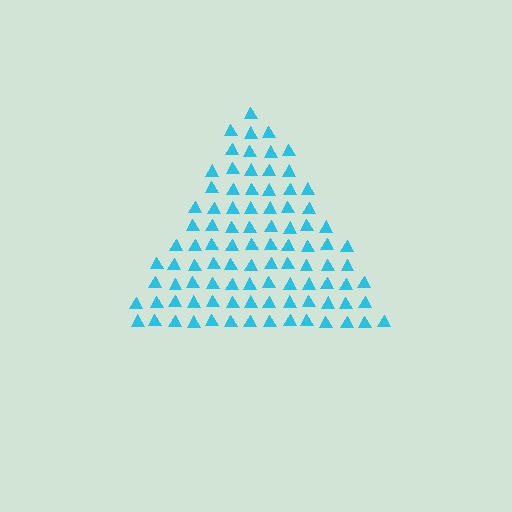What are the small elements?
The small elements are triangles.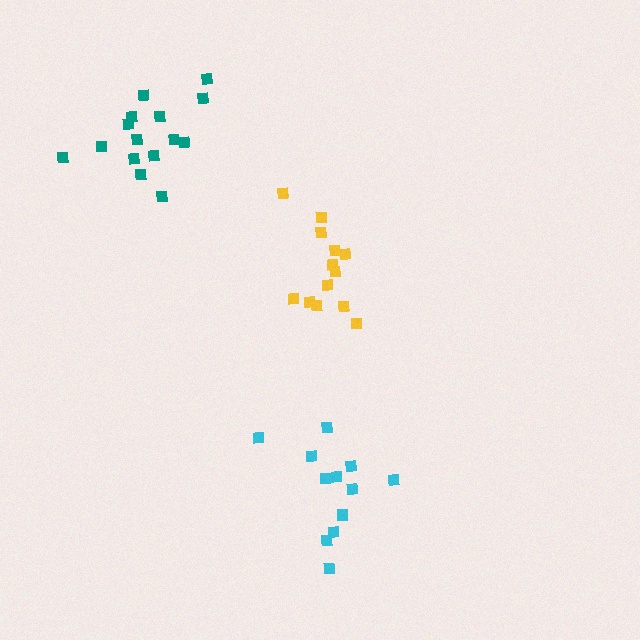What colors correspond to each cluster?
The clusters are colored: yellow, cyan, teal.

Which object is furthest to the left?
The teal cluster is leftmost.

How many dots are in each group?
Group 1: 13 dots, Group 2: 12 dots, Group 3: 15 dots (40 total).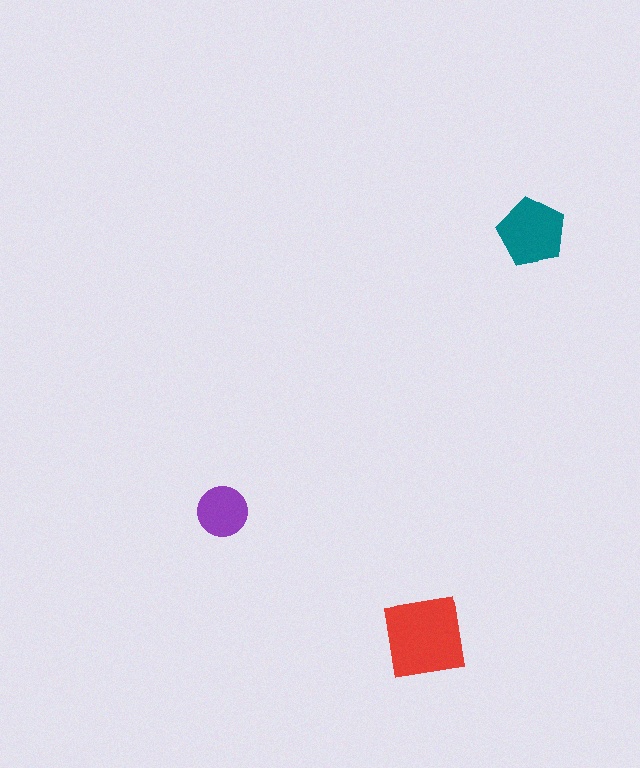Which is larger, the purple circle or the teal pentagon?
The teal pentagon.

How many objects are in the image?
There are 3 objects in the image.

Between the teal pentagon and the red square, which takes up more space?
The red square.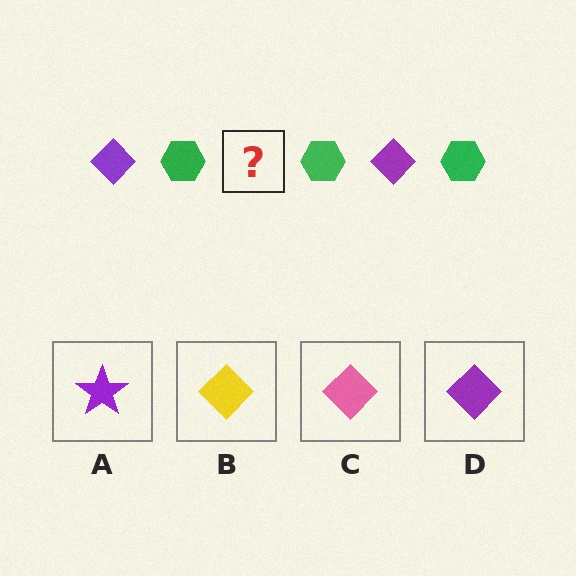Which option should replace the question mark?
Option D.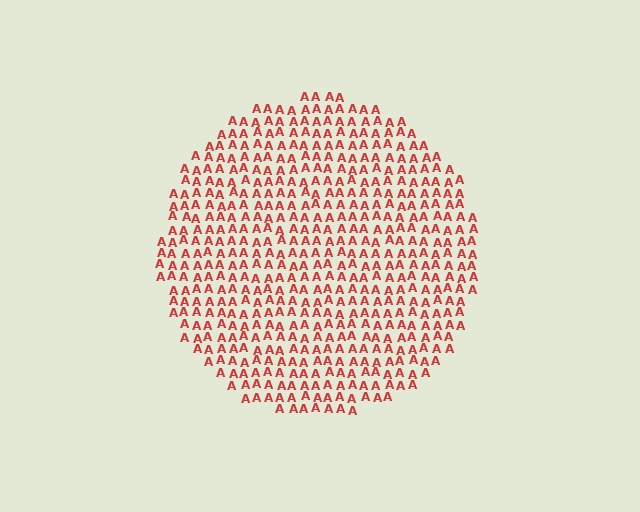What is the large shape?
The large shape is a circle.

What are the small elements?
The small elements are letter A's.